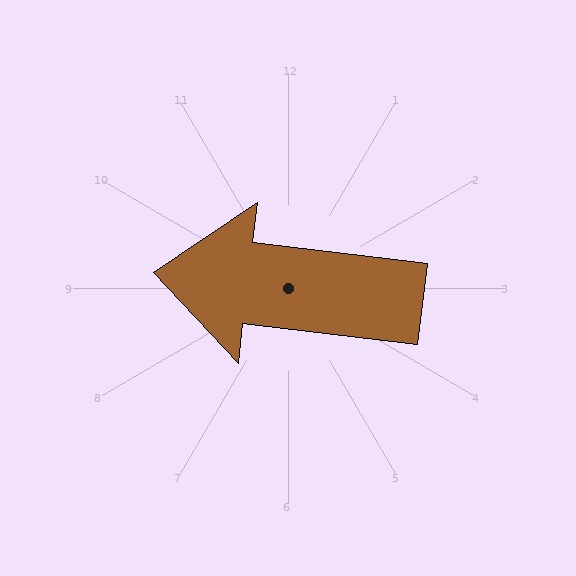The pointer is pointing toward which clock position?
Roughly 9 o'clock.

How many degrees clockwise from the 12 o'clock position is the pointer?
Approximately 277 degrees.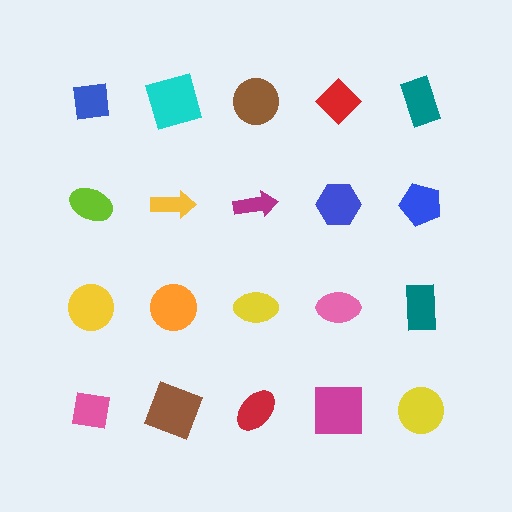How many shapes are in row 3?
5 shapes.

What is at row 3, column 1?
A yellow circle.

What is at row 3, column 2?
An orange circle.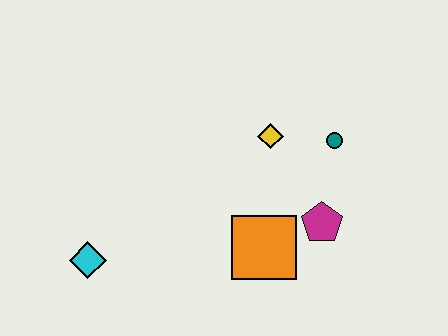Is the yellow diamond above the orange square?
Yes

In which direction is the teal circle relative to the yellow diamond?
The teal circle is to the right of the yellow diamond.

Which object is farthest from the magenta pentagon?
The cyan diamond is farthest from the magenta pentagon.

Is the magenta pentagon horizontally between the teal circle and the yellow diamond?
Yes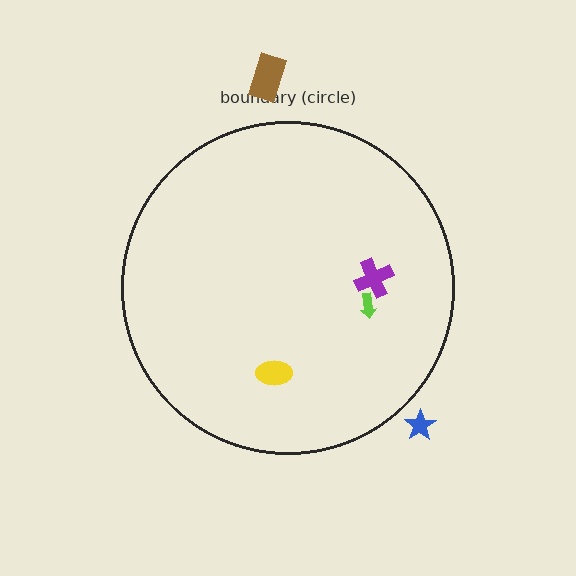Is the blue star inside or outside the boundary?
Outside.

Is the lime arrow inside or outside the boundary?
Inside.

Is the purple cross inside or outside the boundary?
Inside.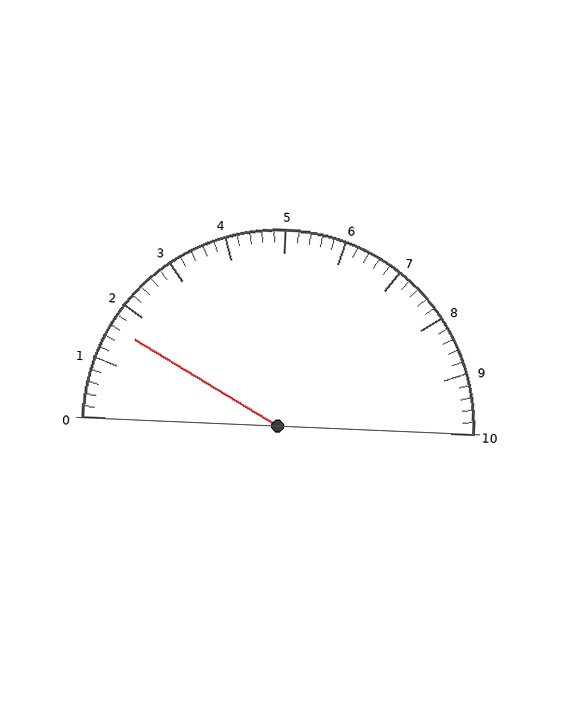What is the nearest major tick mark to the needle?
The nearest major tick mark is 2.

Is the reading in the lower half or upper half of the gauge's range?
The reading is in the lower half of the range (0 to 10).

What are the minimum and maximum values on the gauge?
The gauge ranges from 0 to 10.